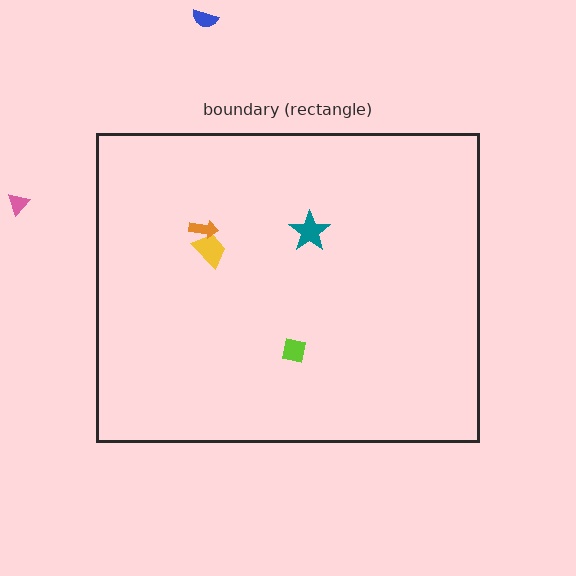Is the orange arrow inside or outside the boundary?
Inside.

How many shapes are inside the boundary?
4 inside, 2 outside.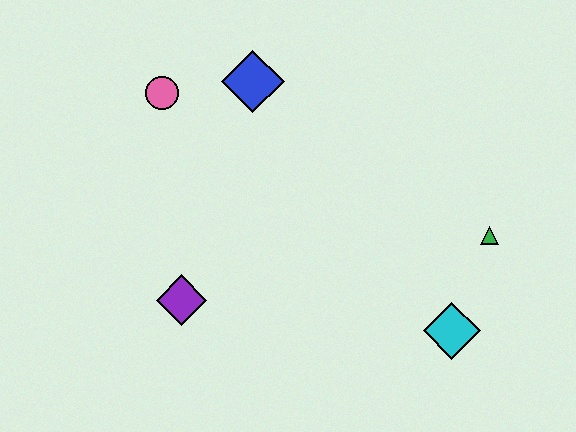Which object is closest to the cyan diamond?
The green triangle is closest to the cyan diamond.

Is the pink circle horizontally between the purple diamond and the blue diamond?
No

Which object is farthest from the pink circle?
The cyan diamond is farthest from the pink circle.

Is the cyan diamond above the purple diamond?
No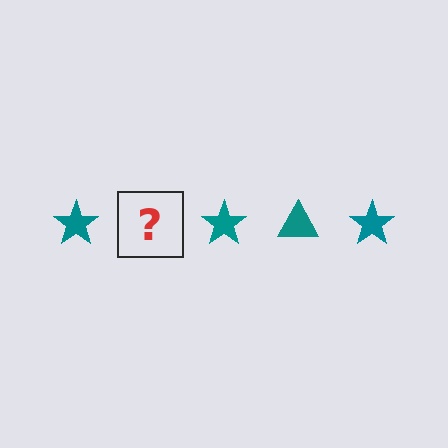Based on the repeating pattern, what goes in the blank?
The blank should be a teal triangle.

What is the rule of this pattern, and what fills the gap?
The rule is that the pattern cycles through star, triangle shapes in teal. The gap should be filled with a teal triangle.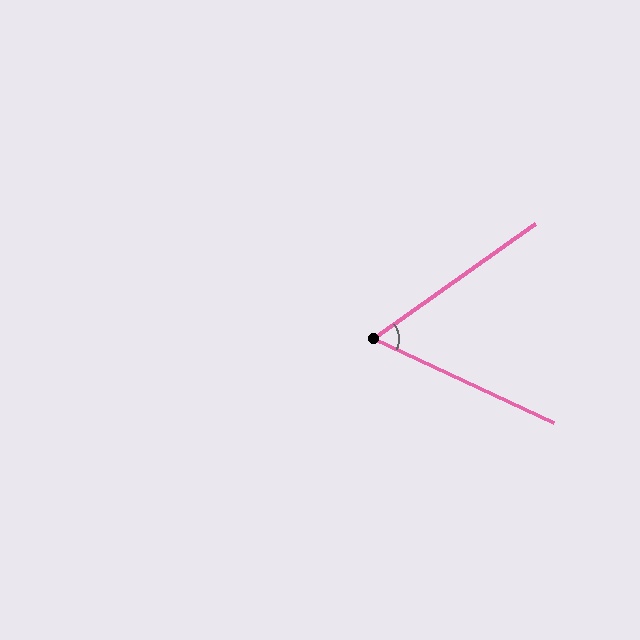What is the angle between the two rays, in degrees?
Approximately 61 degrees.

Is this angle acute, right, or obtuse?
It is acute.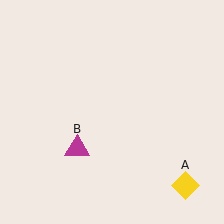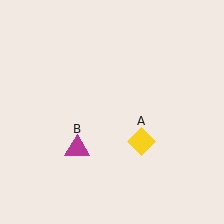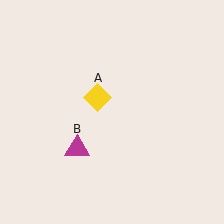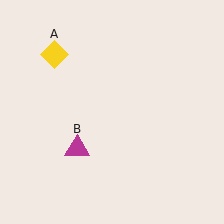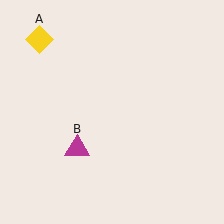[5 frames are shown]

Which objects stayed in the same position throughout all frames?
Magenta triangle (object B) remained stationary.